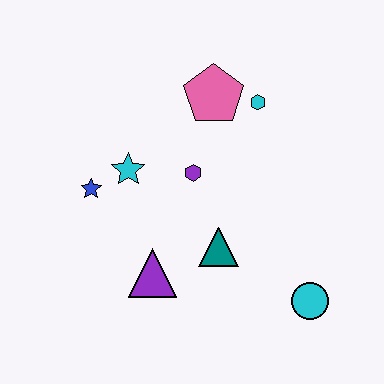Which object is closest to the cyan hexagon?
The pink pentagon is closest to the cyan hexagon.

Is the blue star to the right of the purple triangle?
No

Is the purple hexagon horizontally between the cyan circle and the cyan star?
Yes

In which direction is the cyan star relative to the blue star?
The cyan star is to the right of the blue star.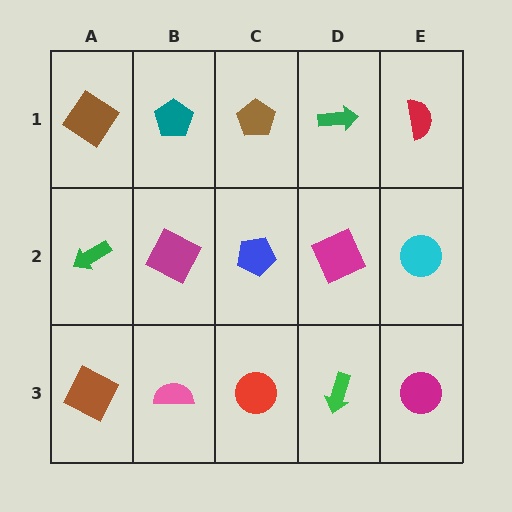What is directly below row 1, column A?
A green arrow.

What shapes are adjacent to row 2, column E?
A red semicircle (row 1, column E), a magenta circle (row 3, column E), a magenta square (row 2, column D).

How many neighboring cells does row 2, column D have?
4.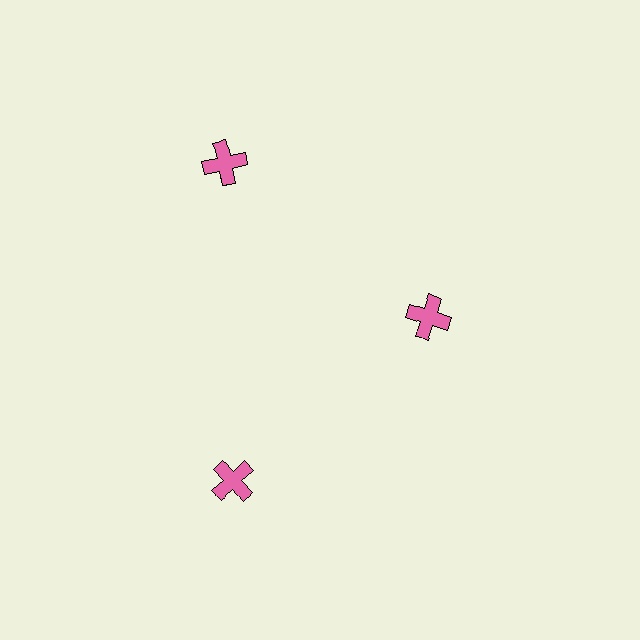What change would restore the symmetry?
The symmetry would be restored by moving it outward, back onto the ring so that all 3 crosses sit at equal angles and equal distance from the center.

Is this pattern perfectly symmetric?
No. The 3 pink crosses are arranged in a ring, but one element near the 3 o'clock position is pulled inward toward the center, breaking the 3-fold rotational symmetry.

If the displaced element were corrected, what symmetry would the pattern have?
It would have 3-fold rotational symmetry — the pattern would map onto itself every 120 degrees.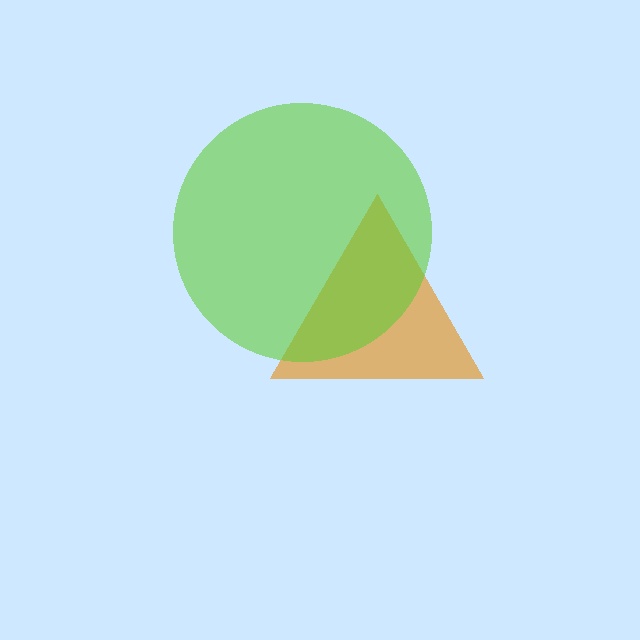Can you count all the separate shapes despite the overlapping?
Yes, there are 2 separate shapes.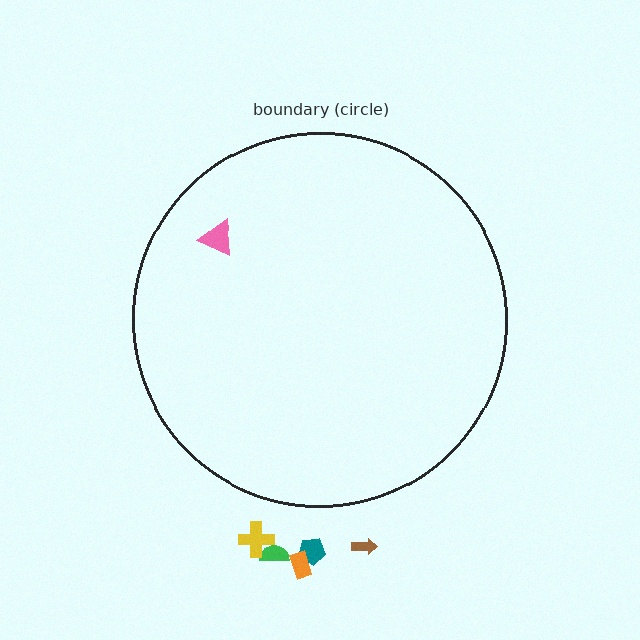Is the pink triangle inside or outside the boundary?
Inside.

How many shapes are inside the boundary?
1 inside, 5 outside.